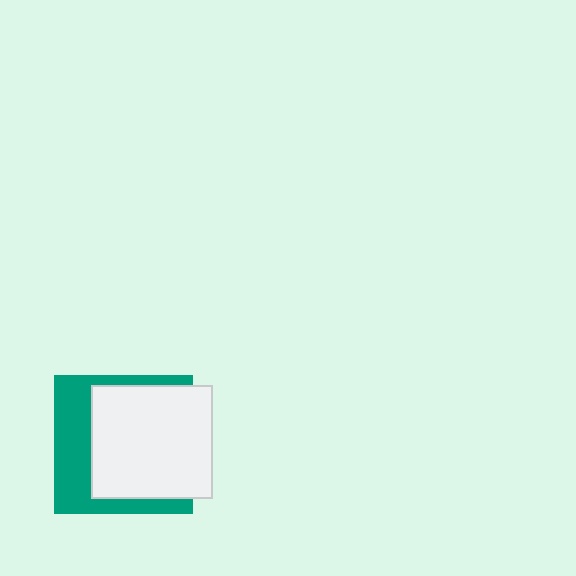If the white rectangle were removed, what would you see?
You would see the complete teal square.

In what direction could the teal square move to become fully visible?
The teal square could move left. That would shift it out from behind the white rectangle entirely.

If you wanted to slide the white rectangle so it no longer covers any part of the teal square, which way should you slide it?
Slide it right — that is the most direct way to separate the two shapes.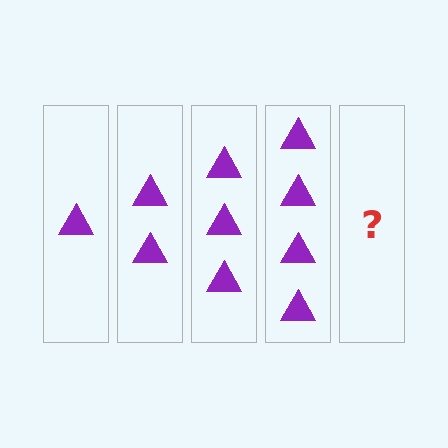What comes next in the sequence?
The next element should be 5 triangles.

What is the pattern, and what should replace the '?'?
The pattern is that each step adds one more triangle. The '?' should be 5 triangles.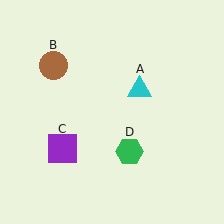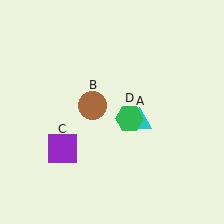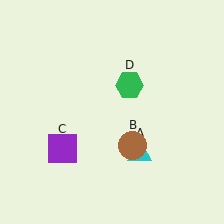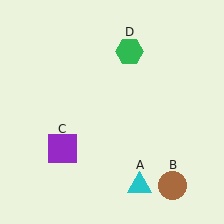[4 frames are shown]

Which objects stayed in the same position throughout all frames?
Purple square (object C) remained stationary.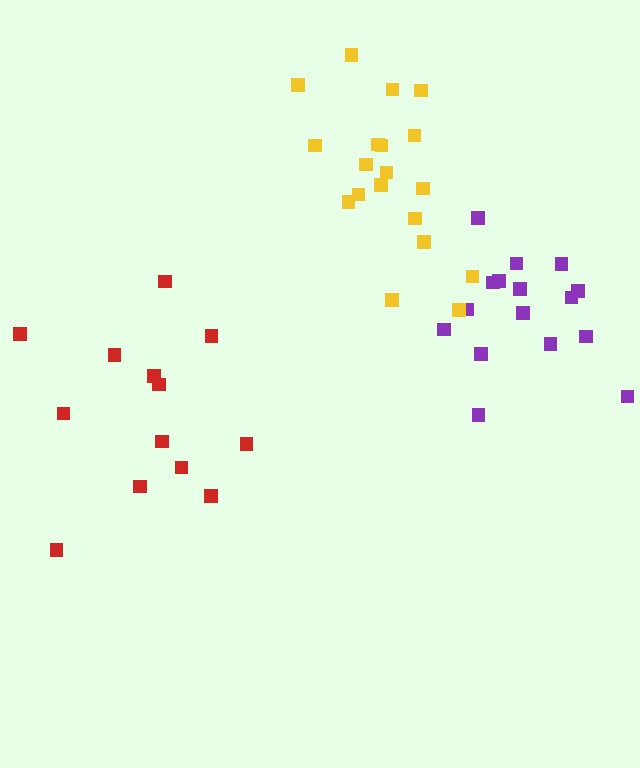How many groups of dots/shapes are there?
There are 3 groups.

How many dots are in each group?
Group 1: 13 dots, Group 2: 16 dots, Group 3: 19 dots (48 total).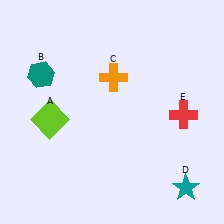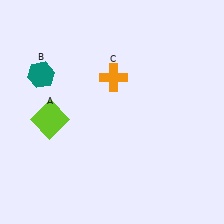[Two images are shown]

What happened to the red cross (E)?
The red cross (E) was removed in Image 2. It was in the bottom-right area of Image 1.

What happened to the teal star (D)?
The teal star (D) was removed in Image 2. It was in the bottom-right area of Image 1.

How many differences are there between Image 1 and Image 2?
There are 2 differences between the two images.